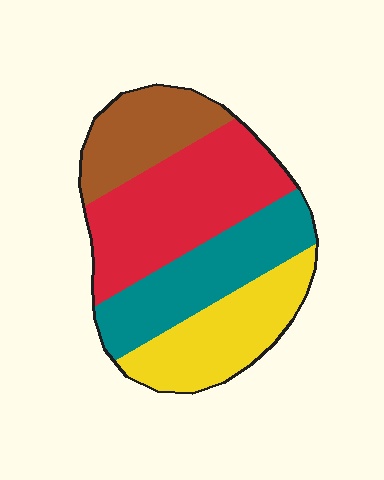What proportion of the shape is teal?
Teal takes up about one quarter (1/4) of the shape.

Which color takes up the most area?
Red, at roughly 35%.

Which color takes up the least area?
Brown, at roughly 20%.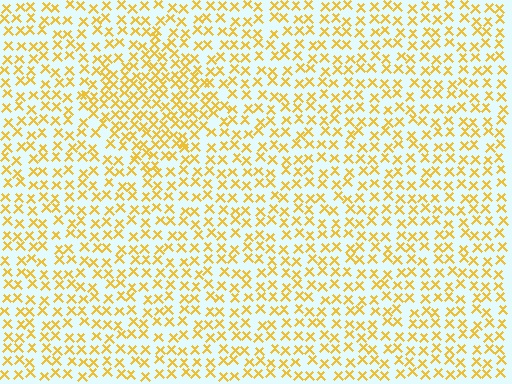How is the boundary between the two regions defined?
The boundary is defined by a change in element density (approximately 1.6x ratio). All elements are the same color, size, and shape.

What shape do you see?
I see a diamond.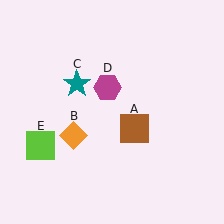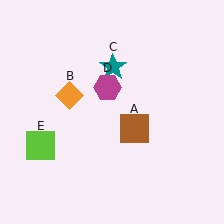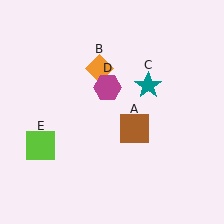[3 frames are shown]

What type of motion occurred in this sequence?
The orange diamond (object B), teal star (object C) rotated clockwise around the center of the scene.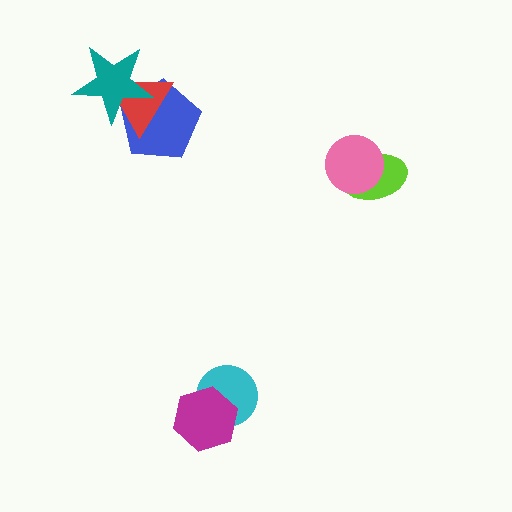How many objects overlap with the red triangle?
2 objects overlap with the red triangle.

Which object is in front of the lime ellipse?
The pink circle is in front of the lime ellipse.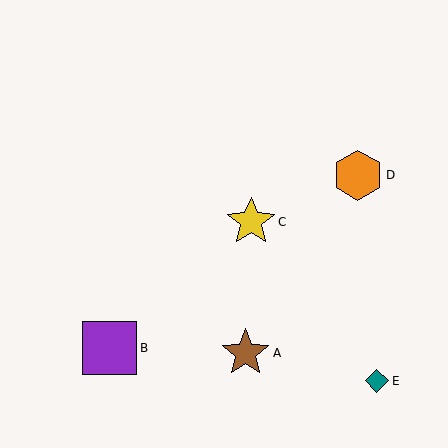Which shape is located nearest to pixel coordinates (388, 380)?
The teal diamond (labeled E) at (377, 381) is nearest to that location.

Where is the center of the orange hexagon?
The center of the orange hexagon is at (358, 175).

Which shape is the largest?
The purple square (labeled B) is the largest.